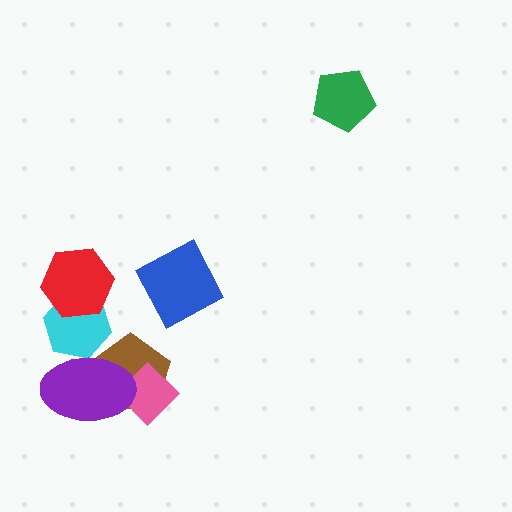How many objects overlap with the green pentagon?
0 objects overlap with the green pentagon.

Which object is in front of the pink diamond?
The purple ellipse is in front of the pink diamond.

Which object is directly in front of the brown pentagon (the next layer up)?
The pink diamond is directly in front of the brown pentagon.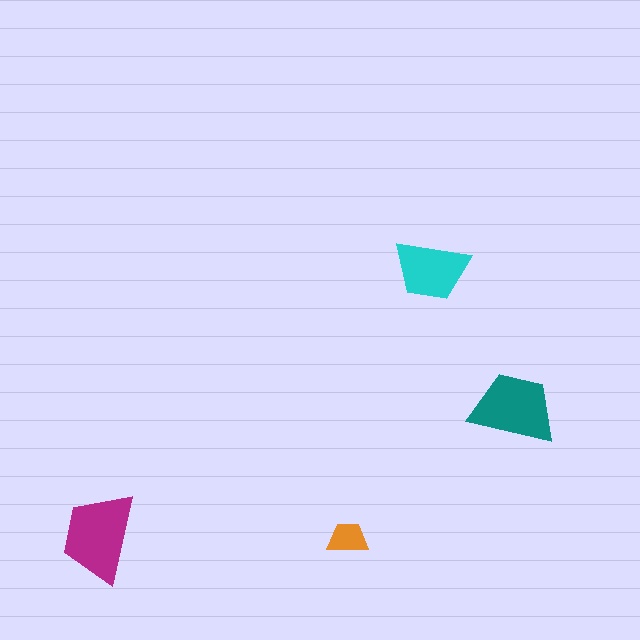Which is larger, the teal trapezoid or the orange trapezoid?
The teal one.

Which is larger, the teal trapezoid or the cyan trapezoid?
The teal one.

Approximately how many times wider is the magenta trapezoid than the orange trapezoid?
About 2 times wider.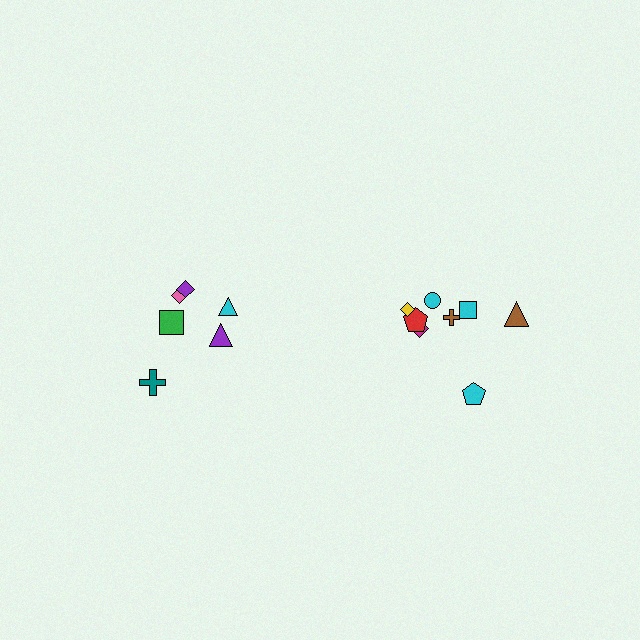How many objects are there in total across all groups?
There are 14 objects.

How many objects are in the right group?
There are 8 objects.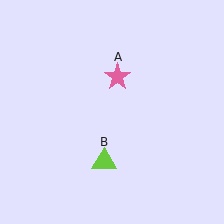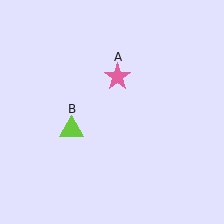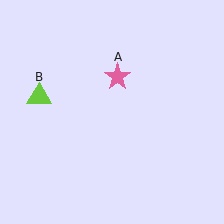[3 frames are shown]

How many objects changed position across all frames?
1 object changed position: lime triangle (object B).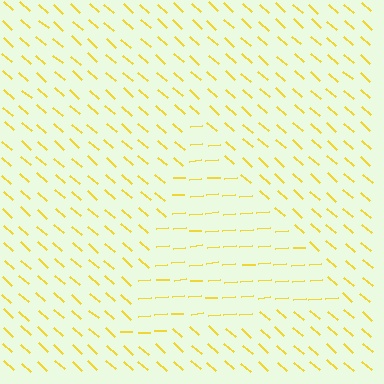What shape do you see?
I see a triangle.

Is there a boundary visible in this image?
Yes, there is a texture boundary formed by a change in line orientation.